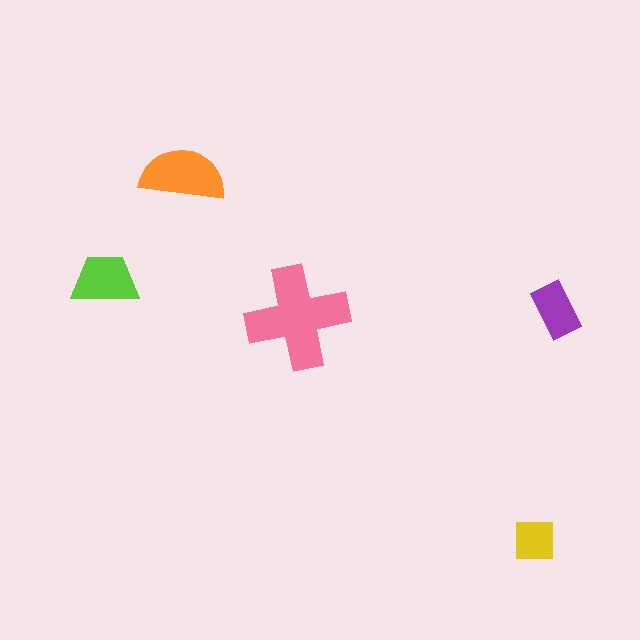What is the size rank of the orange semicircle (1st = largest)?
2nd.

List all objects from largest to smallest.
The pink cross, the orange semicircle, the lime trapezoid, the purple rectangle, the yellow square.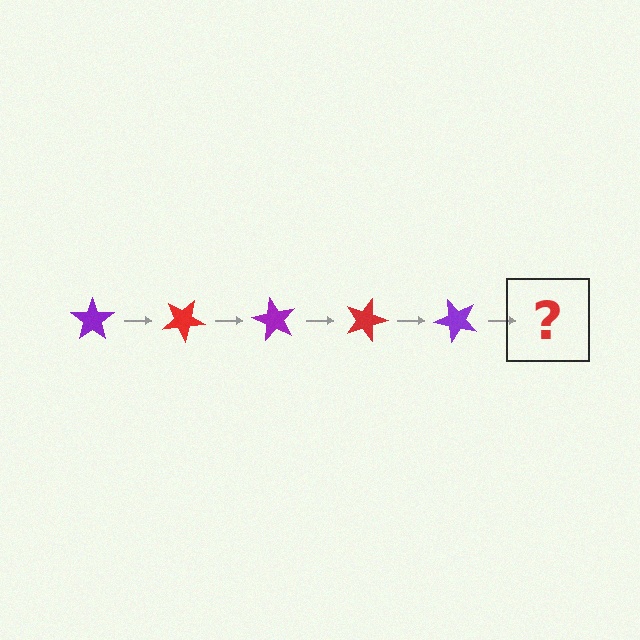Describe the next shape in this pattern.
It should be a red star, rotated 150 degrees from the start.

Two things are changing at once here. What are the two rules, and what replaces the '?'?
The two rules are that it rotates 30 degrees each step and the color cycles through purple and red. The '?' should be a red star, rotated 150 degrees from the start.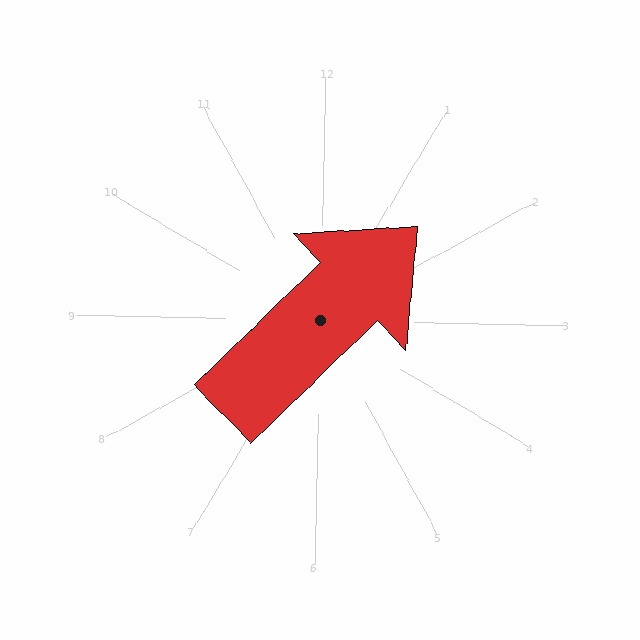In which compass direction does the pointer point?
Northeast.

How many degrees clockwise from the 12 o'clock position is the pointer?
Approximately 45 degrees.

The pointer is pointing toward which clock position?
Roughly 1 o'clock.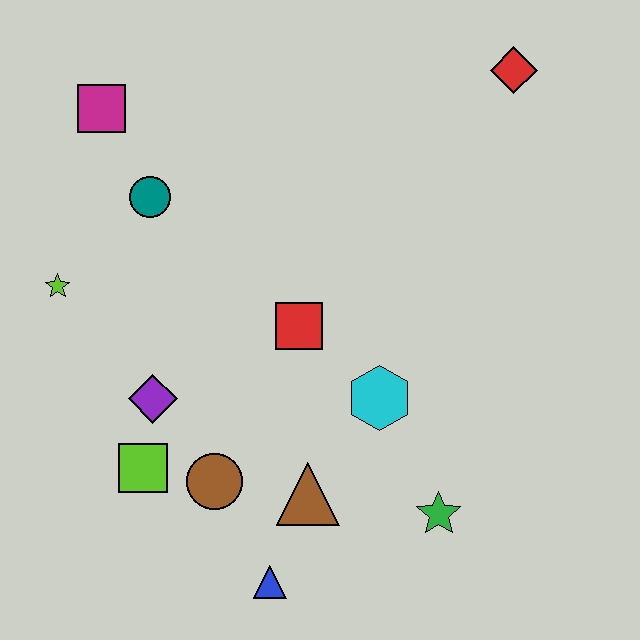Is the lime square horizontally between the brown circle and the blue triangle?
No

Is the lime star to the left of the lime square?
Yes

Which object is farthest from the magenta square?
The green star is farthest from the magenta square.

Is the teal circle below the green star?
No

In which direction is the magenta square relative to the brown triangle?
The magenta square is above the brown triangle.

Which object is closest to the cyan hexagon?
The red square is closest to the cyan hexagon.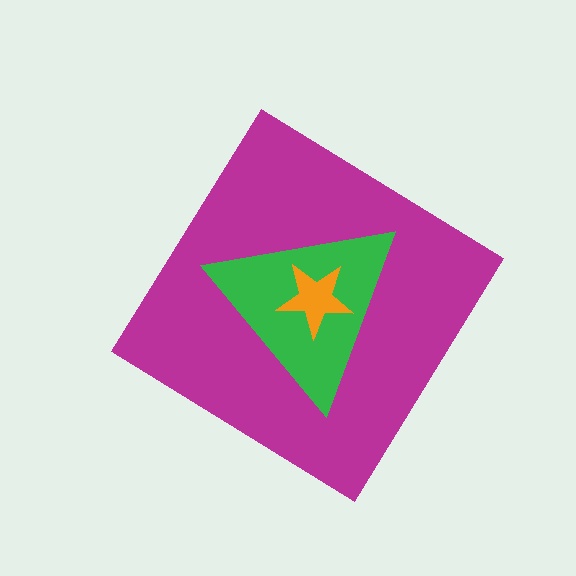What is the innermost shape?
The orange star.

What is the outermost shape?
The magenta diamond.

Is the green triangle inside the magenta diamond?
Yes.